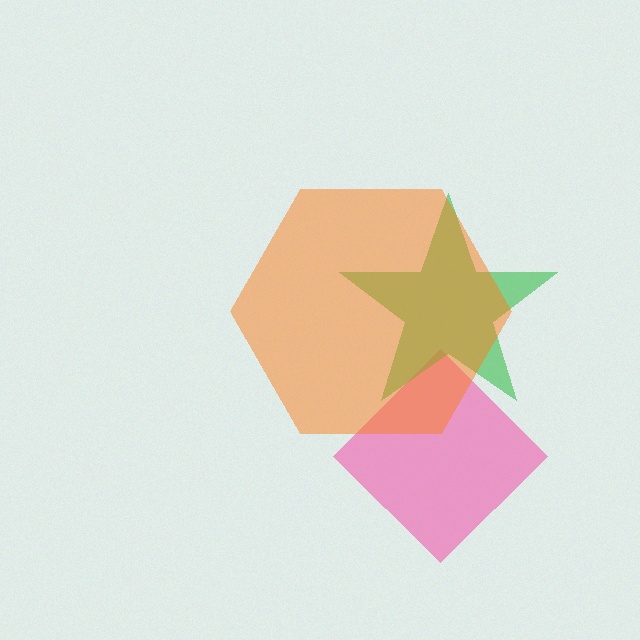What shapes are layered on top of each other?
The layered shapes are: a pink diamond, a green star, an orange hexagon.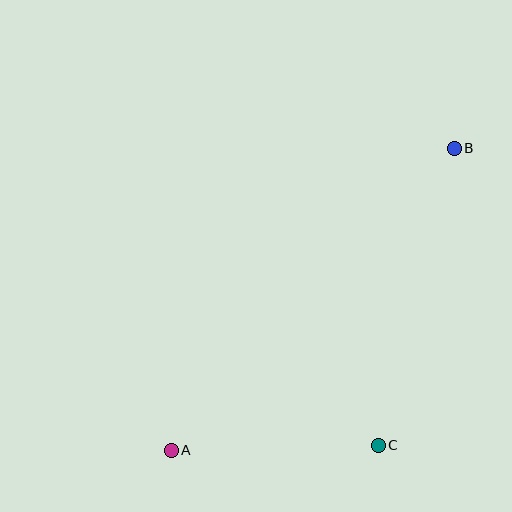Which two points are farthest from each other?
Points A and B are farthest from each other.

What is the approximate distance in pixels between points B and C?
The distance between B and C is approximately 307 pixels.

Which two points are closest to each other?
Points A and C are closest to each other.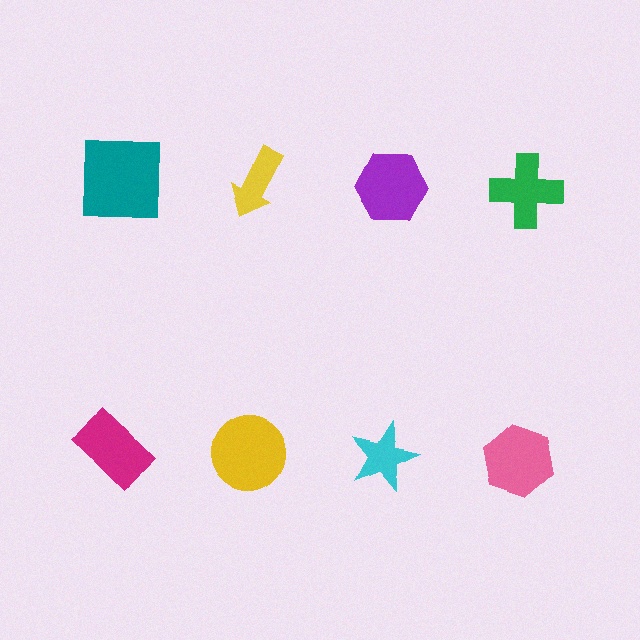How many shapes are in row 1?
4 shapes.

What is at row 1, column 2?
A yellow arrow.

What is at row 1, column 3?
A purple hexagon.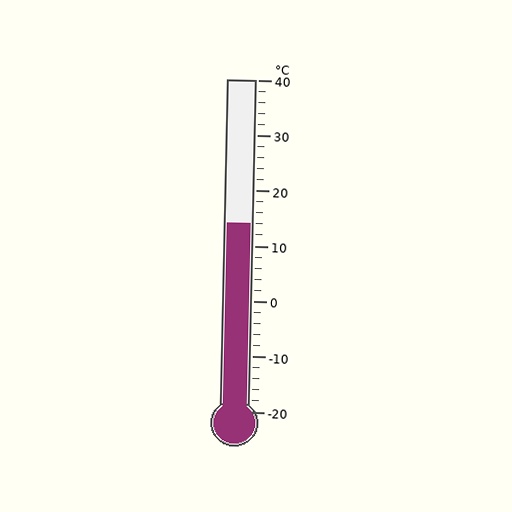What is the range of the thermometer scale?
The thermometer scale ranges from -20°C to 40°C.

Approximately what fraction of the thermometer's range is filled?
The thermometer is filled to approximately 55% of its range.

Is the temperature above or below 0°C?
The temperature is above 0°C.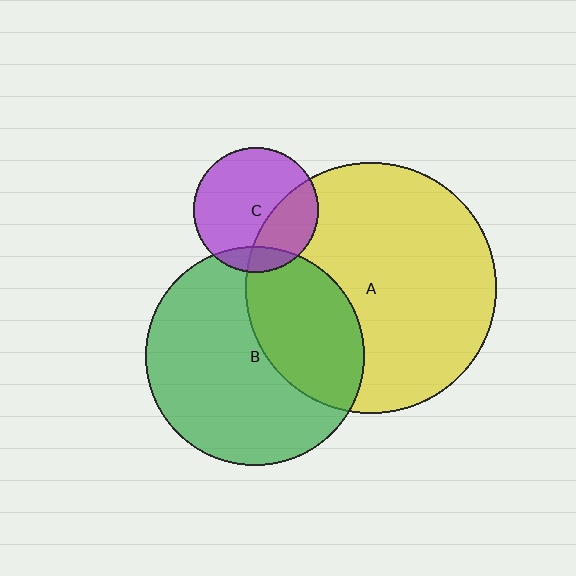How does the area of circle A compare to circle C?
Approximately 4.0 times.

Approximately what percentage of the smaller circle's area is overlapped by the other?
Approximately 35%.